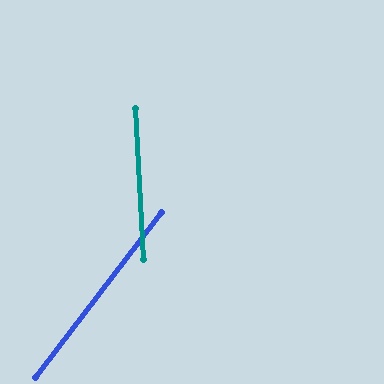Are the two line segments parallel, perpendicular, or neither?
Neither parallel nor perpendicular — they differ by about 41°.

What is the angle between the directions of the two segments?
Approximately 41 degrees.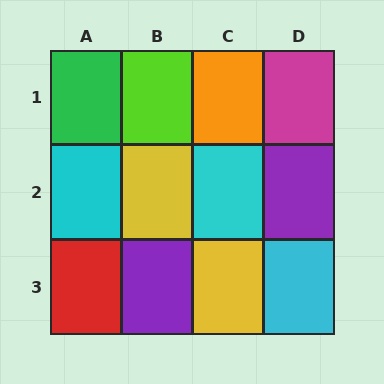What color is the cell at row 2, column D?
Purple.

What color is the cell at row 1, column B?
Lime.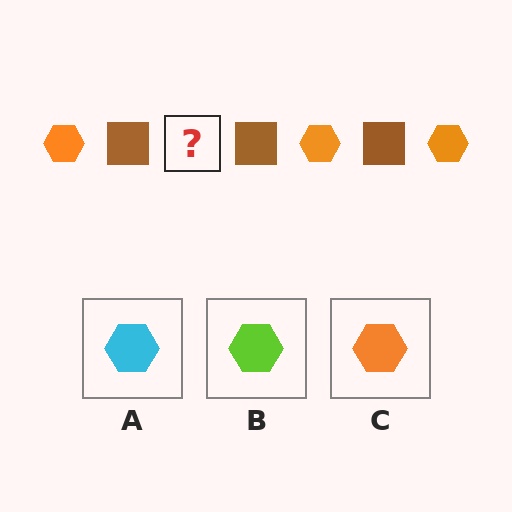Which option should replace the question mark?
Option C.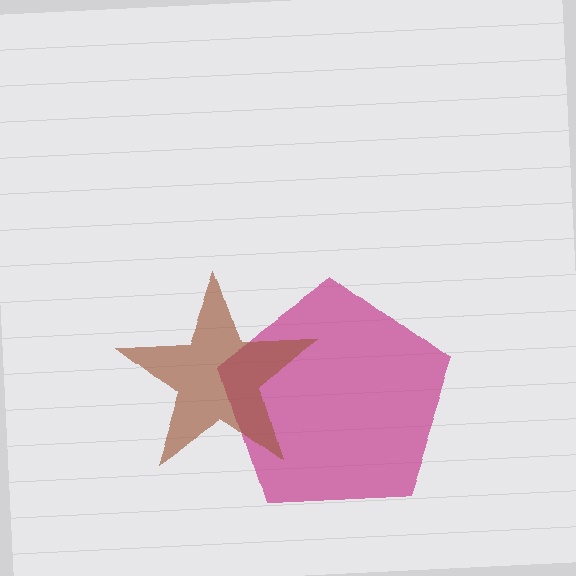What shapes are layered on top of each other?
The layered shapes are: a magenta pentagon, a brown star.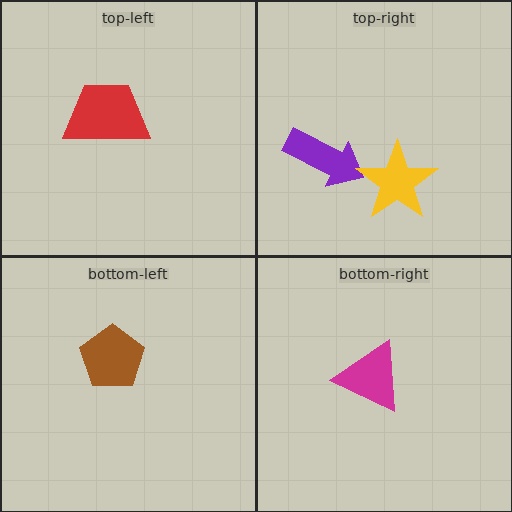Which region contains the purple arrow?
The top-right region.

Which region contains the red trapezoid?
The top-left region.